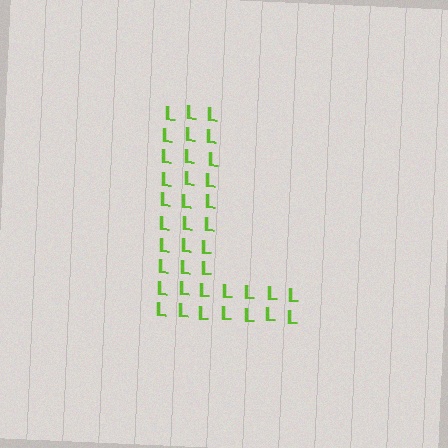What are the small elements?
The small elements are letter L's.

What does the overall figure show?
The overall figure shows the letter L.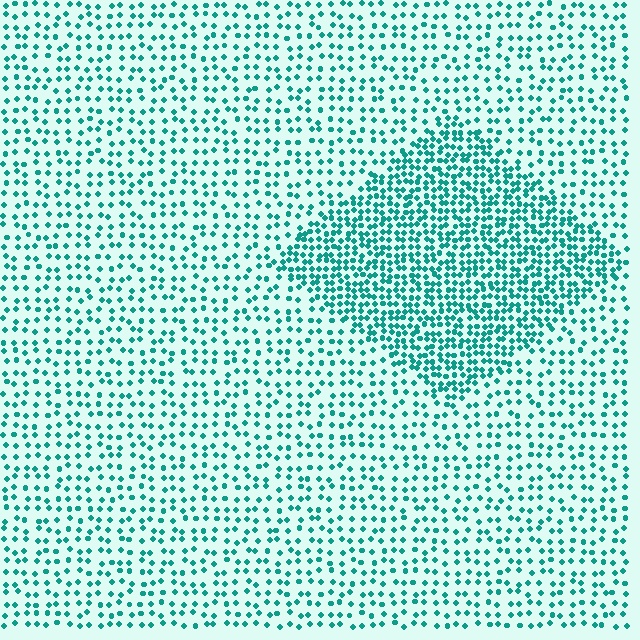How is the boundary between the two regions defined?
The boundary is defined by a change in element density (approximately 2.2x ratio). All elements are the same color, size, and shape.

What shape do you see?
I see a diamond.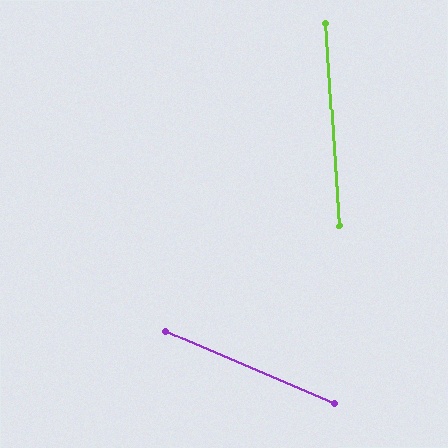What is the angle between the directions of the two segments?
Approximately 63 degrees.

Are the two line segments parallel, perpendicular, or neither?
Neither parallel nor perpendicular — they differ by about 63°.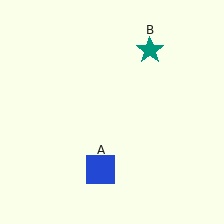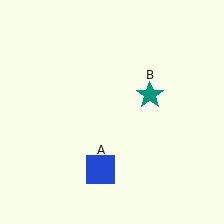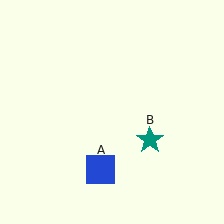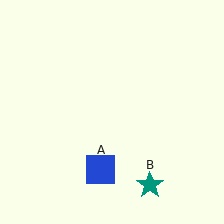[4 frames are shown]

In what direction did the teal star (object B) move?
The teal star (object B) moved down.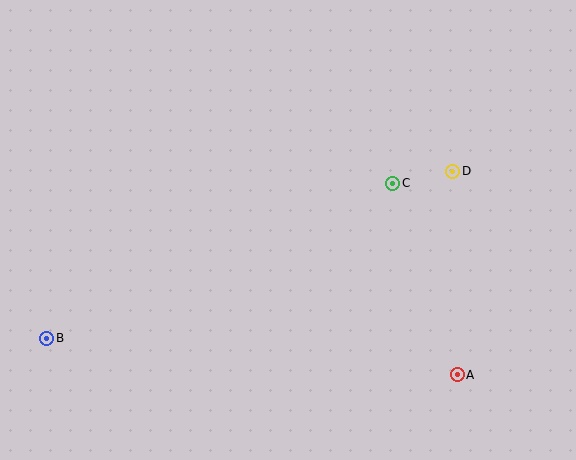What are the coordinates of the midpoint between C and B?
The midpoint between C and B is at (220, 261).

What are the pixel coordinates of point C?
Point C is at (393, 183).